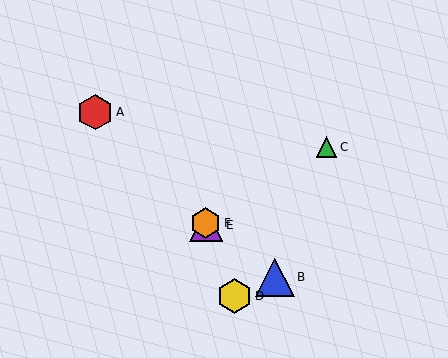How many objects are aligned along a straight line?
3 objects (D, E, F) are aligned along a straight line.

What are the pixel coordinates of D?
Object D is at (234, 296).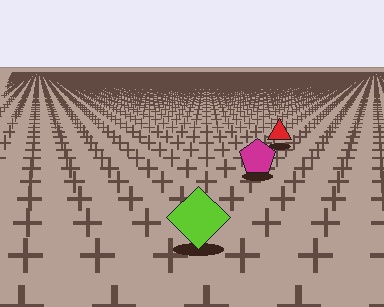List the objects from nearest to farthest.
From nearest to farthest: the lime diamond, the magenta pentagon, the red triangle.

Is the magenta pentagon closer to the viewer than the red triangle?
Yes. The magenta pentagon is closer — you can tell from the texture gradient: the ground texture is coarser near it.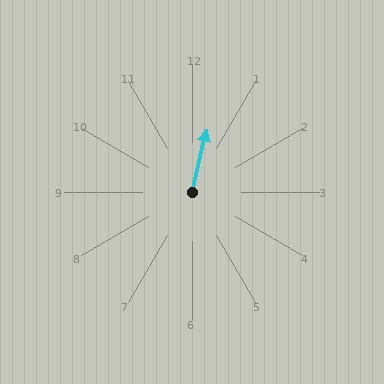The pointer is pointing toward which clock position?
Roughly 12 o'clock.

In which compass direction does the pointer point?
North.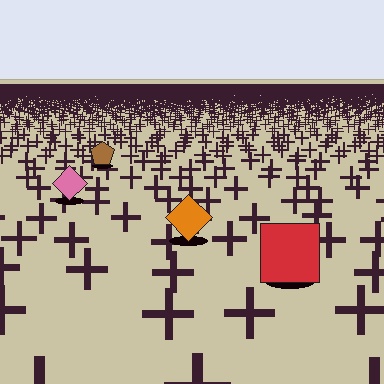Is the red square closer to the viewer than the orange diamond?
Yes. The red square is closer — you can tell from the texture gradient: the ground texture is coarser near it.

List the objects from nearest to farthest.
From nearest to farthest: the red square, the orange diamond, the pink diamond, the brown pentagon.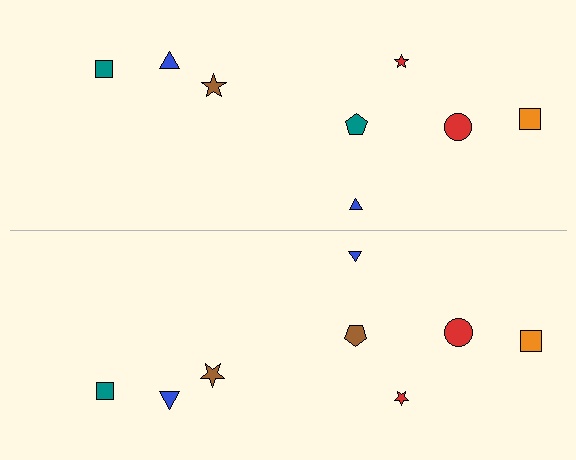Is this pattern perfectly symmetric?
No, the pattern is not perfectly symmetric. The brown pentagon on the bottom side breaks the symmetry — its mirror counterpart is teal.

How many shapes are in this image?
There are 16 shapes in this image.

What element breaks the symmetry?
The brown pentagon on the bottom side breaks the symmetry — its mirror counterpart is teal.